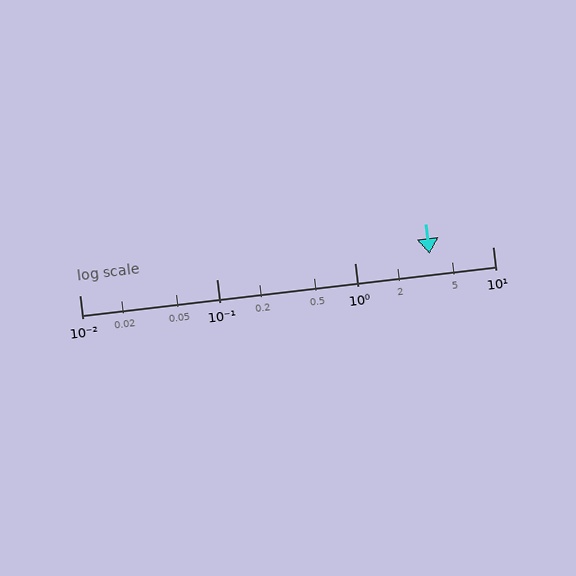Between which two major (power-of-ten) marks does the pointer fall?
The pointer is between 1 and 10.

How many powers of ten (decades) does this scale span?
The scale spans 3 decades, from 0.01 to 10.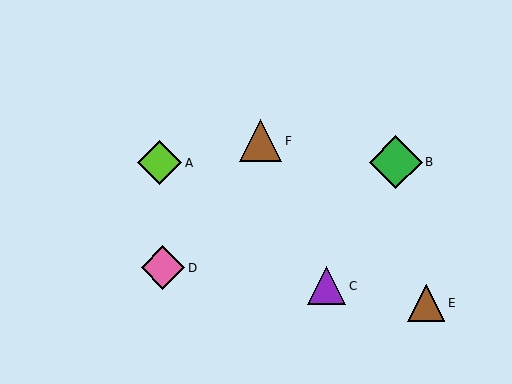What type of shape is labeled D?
Shape D is a pink diamond.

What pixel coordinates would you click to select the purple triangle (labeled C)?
Click at (327, 286) to select the purple triangle C.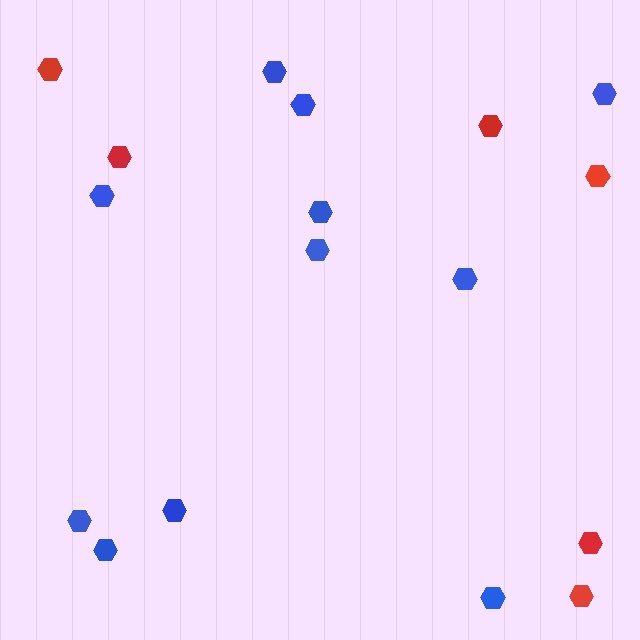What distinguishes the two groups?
There are 2 groups: one group of red hexagons (6) and one group of blue hexagons (11).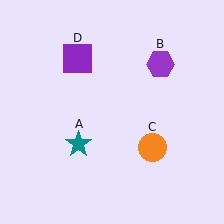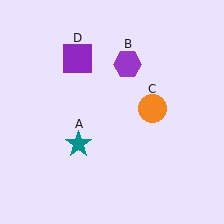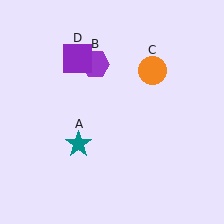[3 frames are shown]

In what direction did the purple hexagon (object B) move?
The purple hexagon (object B) moved left.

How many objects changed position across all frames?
2 objects changed position: purple hexagon (object B), orange circle (object C).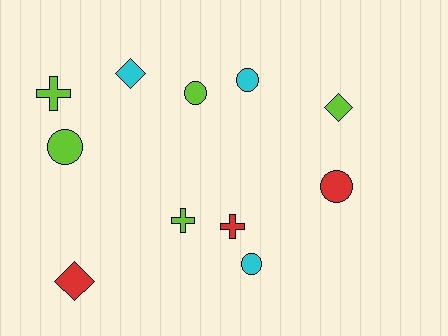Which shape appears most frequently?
Circle, with 5 objects.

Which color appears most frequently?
Lime, with 5 objects.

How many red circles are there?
There is 1 red circle.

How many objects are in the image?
There are 11 objects.